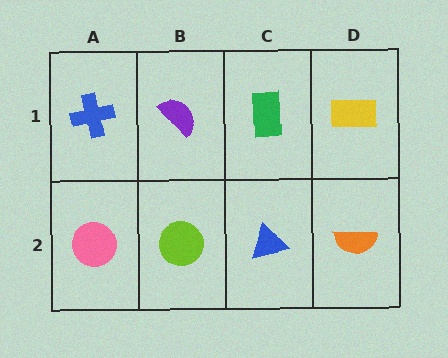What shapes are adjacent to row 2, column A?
A blue cross (row 1, column A), a lime circle (row 2, column B).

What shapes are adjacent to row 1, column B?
A lime circle (row 2, column B), a blue cross (row 1, column A), a green rectangle (row 1, column C).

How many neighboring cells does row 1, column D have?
2.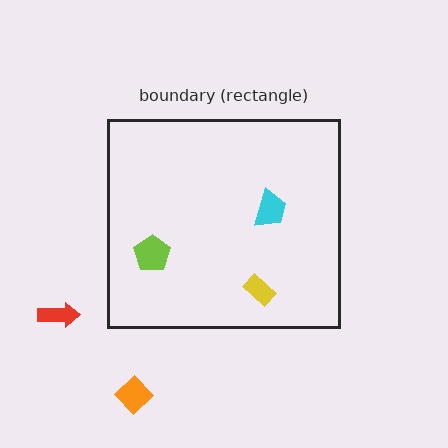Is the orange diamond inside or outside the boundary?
Outside.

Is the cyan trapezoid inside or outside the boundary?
Inside.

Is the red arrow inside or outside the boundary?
Outside.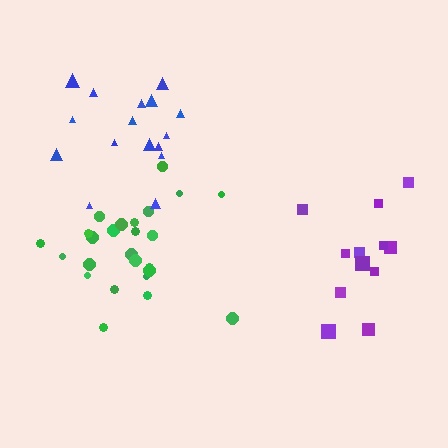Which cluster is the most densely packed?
Green.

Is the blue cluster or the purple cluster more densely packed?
Blue.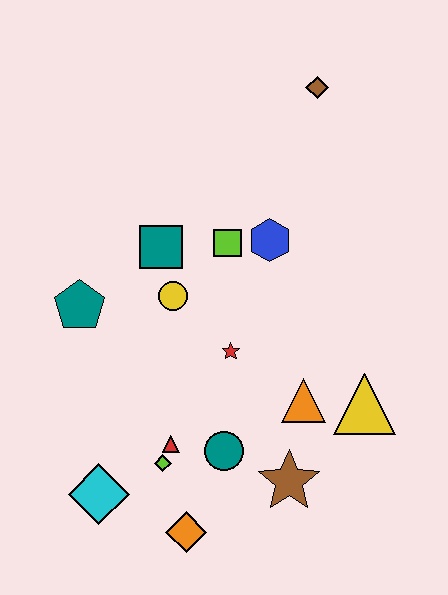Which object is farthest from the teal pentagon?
The brown diamond is farthest from the teal pentagon.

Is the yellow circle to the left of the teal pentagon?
No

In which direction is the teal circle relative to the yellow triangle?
The teal circle is to the left of the yellow triangle.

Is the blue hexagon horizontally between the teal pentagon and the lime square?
No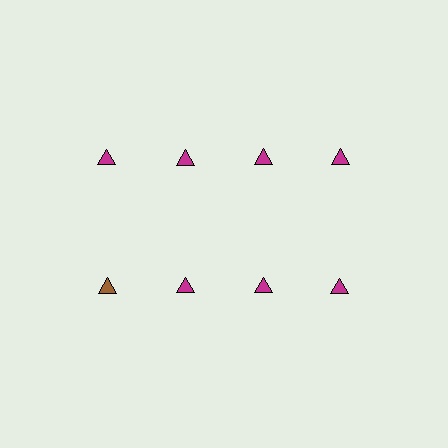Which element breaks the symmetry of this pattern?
The brown triangle in the second row, leftmost column breaks the symmetry. All other shapes are magenta triangles.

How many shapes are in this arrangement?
There are 8 shapes arranged in a grid pattern.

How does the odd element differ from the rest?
It has a different color: brown instead of magenta.